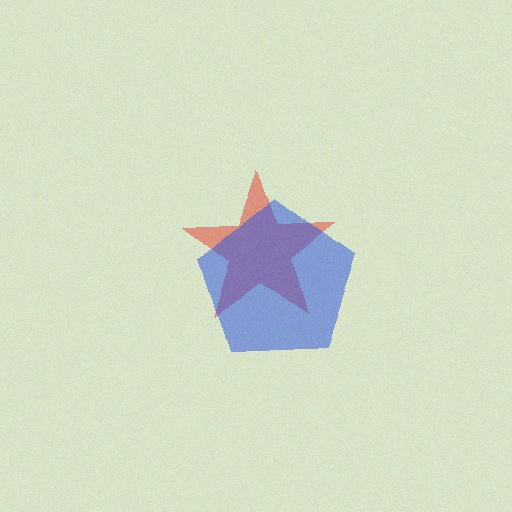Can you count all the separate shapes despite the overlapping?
Yes, there are 2 separate shapes.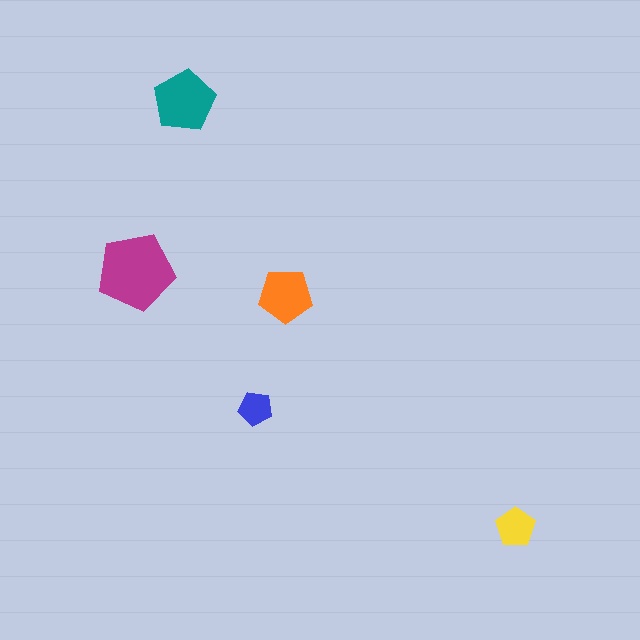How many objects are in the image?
There are 5 objects in the image.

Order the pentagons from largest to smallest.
the magenta one, the teal one, the orange one, the yellow one, the blue one.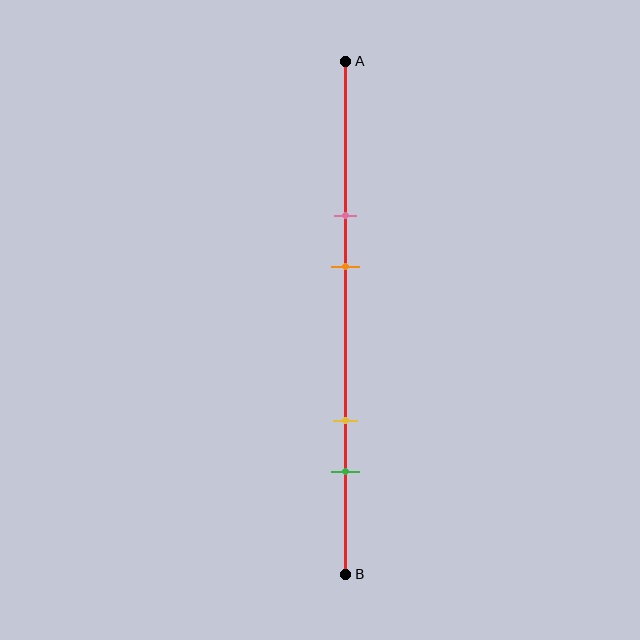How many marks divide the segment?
There are 4 marks dividing the segment.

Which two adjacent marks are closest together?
The pink and orange marks are the closest adjacent pair.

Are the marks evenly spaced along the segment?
No, the marks are not evenly spaced.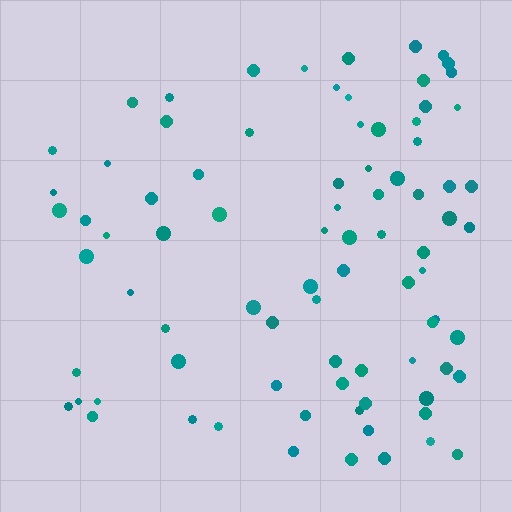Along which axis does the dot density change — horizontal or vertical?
Horizontal.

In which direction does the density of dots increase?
From left to right, with the right side densest.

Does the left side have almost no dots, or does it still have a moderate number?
Still a moderate number, just noticeably fewer than the right.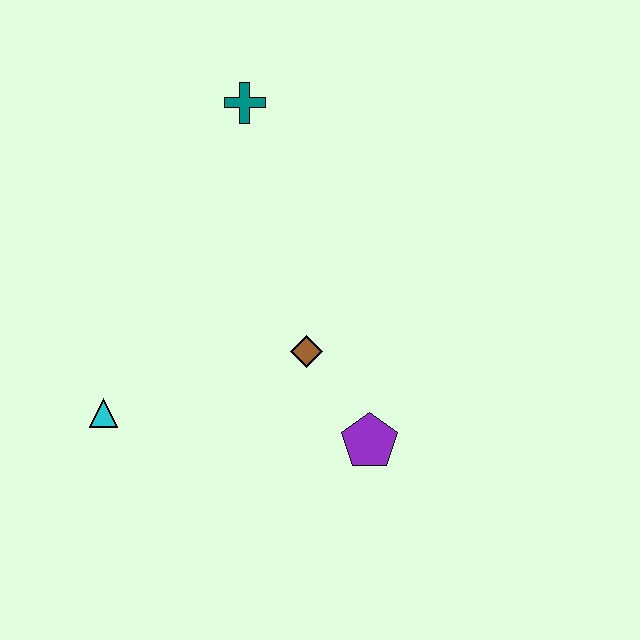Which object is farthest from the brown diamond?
The teal cross is farthest from the brown diamond.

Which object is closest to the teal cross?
The brown diamond is closest to the teal cross.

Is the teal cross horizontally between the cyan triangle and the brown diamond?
Yes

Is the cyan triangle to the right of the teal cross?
No